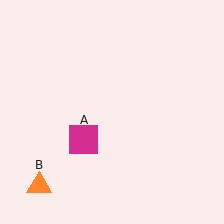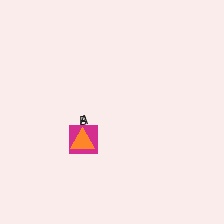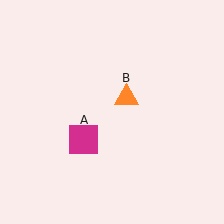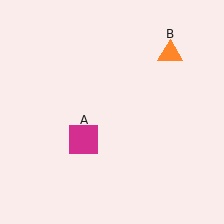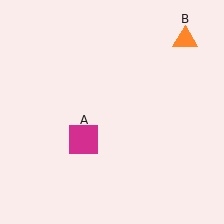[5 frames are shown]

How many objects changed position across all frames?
1 object changed position: orange triangle (object B).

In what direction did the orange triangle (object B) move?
The orange triangle (object B) moved up and to the right.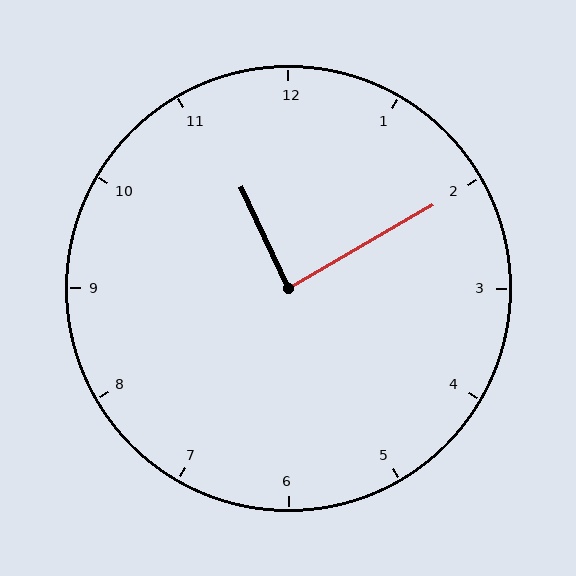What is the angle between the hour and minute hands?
Approximately 85 degrees.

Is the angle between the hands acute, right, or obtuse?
It is right.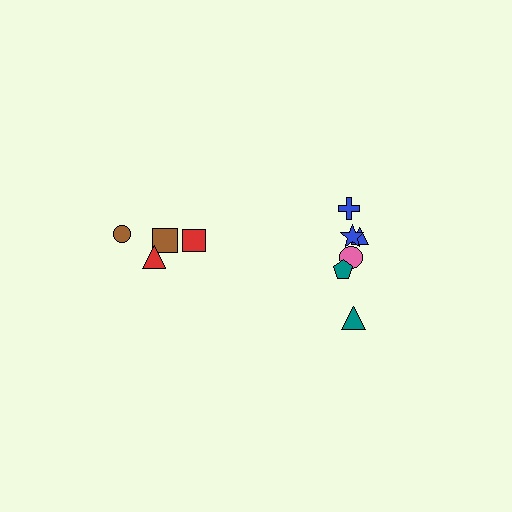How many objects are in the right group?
There are 6 objects.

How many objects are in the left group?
There are 4 objects.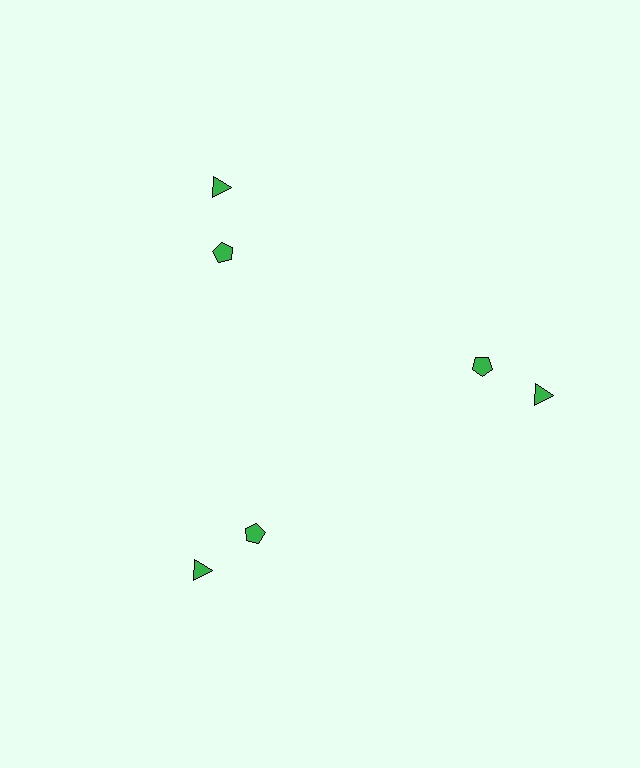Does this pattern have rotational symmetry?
Yes, this pattern has 3-fold rotational symmetry. It looks the same after rotating 120 degrees around the center.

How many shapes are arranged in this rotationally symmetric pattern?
There are 6 shapes, arranged in 3 groups of 2.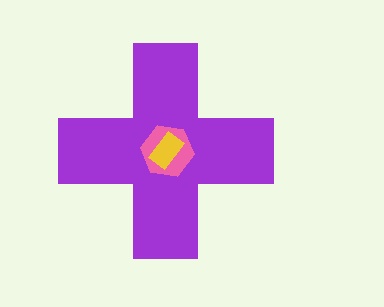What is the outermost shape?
The purple cross.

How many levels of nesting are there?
3.